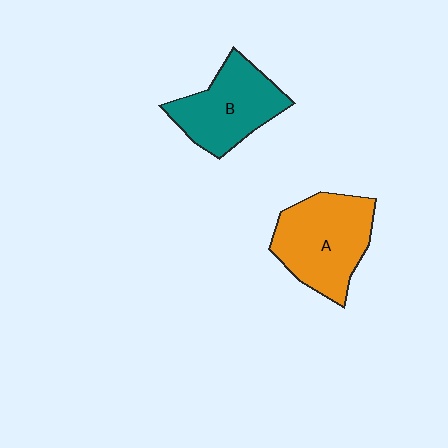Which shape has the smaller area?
Shape B (teal).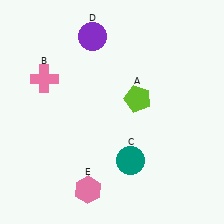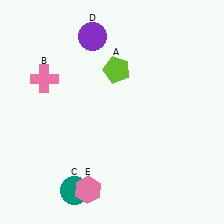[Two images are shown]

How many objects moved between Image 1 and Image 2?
2 objects moved between the two images.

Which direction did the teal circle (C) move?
The teal circle (C) moved left.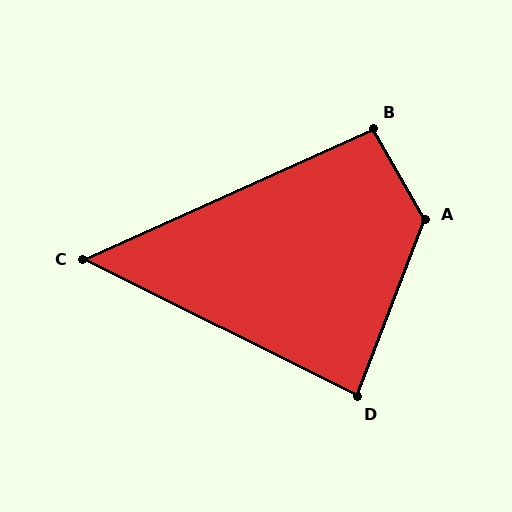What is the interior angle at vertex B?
Approximately 95 degrees (obtuse).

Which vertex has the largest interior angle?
A, at approximately 129 degrees.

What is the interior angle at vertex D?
Approximately 85 degrees (acute).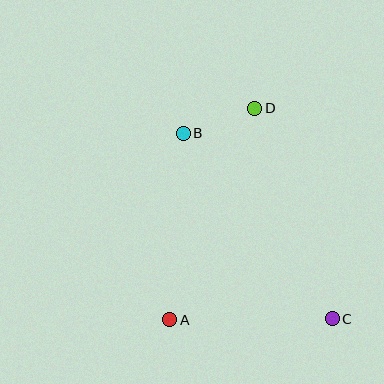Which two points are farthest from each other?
Points B and C are farthest from each other.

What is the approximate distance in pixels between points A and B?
The distance between A and B is approximately 187 pixels.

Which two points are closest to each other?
Points B and D are closest to each other.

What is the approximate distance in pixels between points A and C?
The distance between A and C is approximately 163 pixels.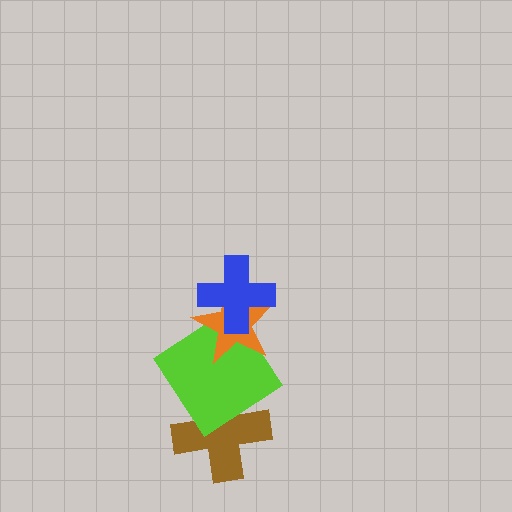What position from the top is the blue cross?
The blue cross is 1st from the top.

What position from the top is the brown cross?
The brown cross is 4th from the top.